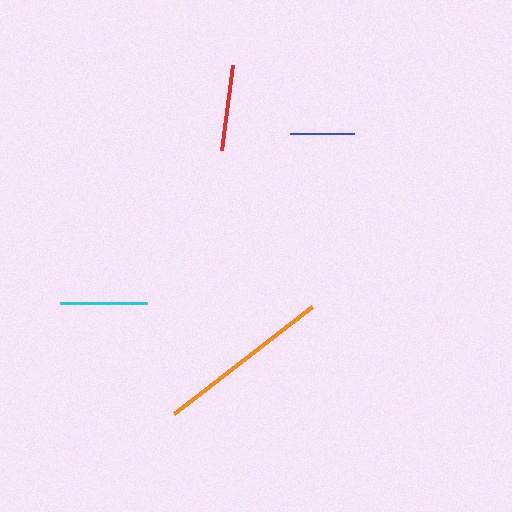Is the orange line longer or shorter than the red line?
The orange line is longer than the red line.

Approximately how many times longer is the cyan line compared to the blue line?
The cyan line is approximately 1.3 times the length of the blue line.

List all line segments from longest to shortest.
From longest to shortest: orange, cyan, red, blue.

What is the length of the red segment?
The red segment is approximately 86 pixels long.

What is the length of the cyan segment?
The cyan segment is approximately 87 pixels long.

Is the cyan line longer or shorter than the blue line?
The cyan line is longer than the blue line.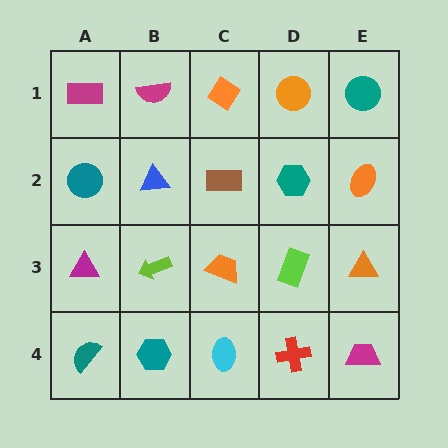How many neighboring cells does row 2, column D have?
4.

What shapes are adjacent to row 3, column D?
A teal hexagon (row 2, column D), a red cross (row 4, column D), an orange trapezoid (row 3, column C), an orange triangle (row 3, column E).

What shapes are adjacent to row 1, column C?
A brown rectangle (row 2, column C), a magenta semicircle (row 1, column B), an orange circle (row 1, column D).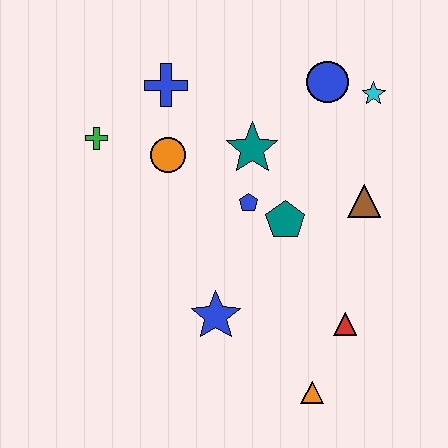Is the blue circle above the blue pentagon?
Yes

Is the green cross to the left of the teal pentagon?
Yes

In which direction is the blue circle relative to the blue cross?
The blue circle is to the right of the blue cross.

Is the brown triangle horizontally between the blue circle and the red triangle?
No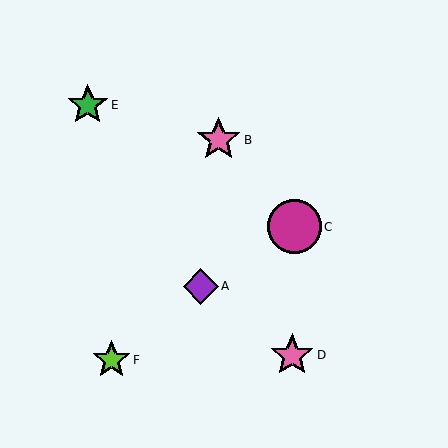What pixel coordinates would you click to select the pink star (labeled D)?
Click at (292, 355) to select the pink star D.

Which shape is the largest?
The magenta circle (labeled C) is the largest.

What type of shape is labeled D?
Shape D is a pink star.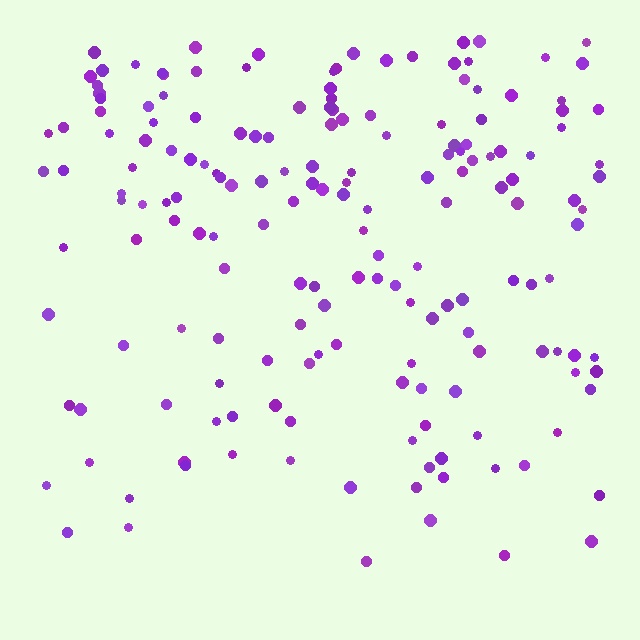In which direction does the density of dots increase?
From bottom to top, with the top side densest.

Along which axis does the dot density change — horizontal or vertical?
Vertical.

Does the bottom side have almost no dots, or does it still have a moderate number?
Still a moderate number, just noticeably fewer than the top.